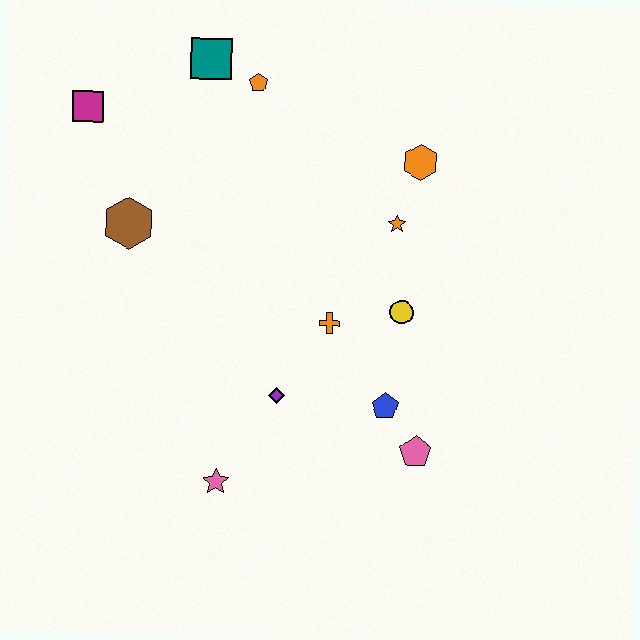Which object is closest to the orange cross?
The yellow circle is closest to the orange cross.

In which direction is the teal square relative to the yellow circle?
The teal square is above the yellow circle.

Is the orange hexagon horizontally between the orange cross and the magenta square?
No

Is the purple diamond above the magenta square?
No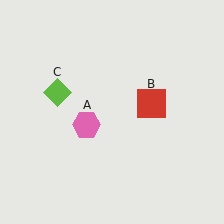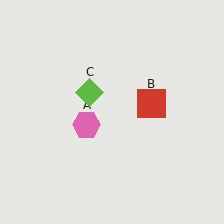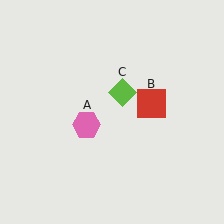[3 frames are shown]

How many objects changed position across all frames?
1 object changed position: lime diamond (object C).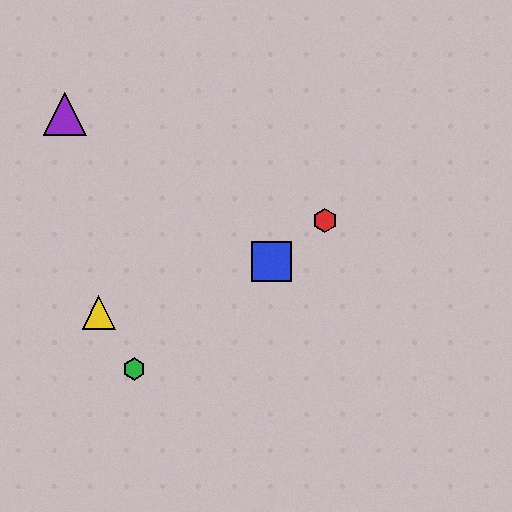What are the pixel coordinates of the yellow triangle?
The yellow triangle is at (99, 313).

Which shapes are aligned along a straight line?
The red hexagon, the blue square, the green hexagon are aligned along a straight line.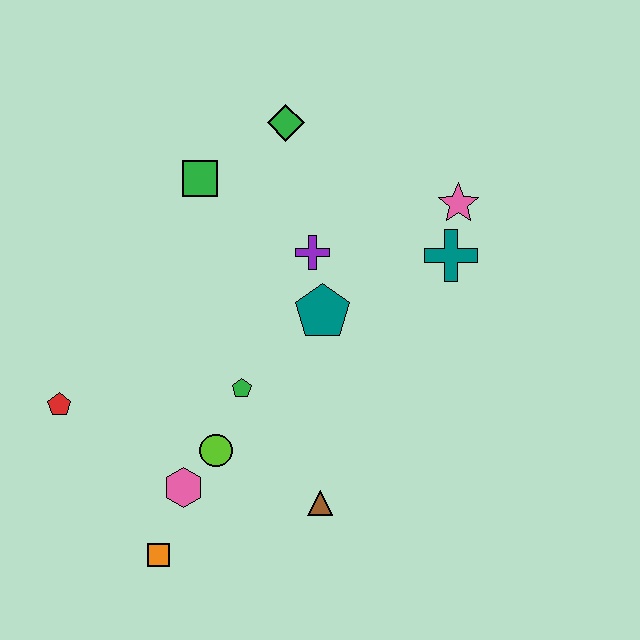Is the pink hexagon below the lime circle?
Yes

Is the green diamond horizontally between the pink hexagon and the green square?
No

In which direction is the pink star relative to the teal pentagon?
The pink star is to the right of the teal pentagon.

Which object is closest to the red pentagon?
The pink hexagon is closest to the red pentagon.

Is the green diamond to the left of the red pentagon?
No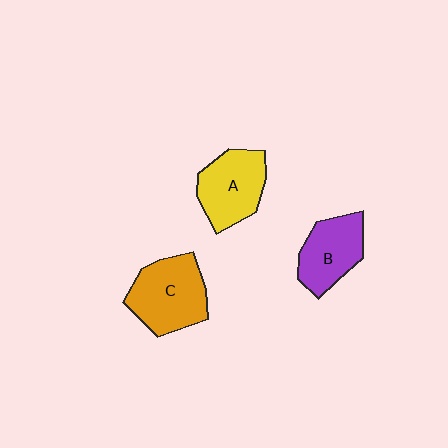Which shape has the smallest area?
Shape B (purple).